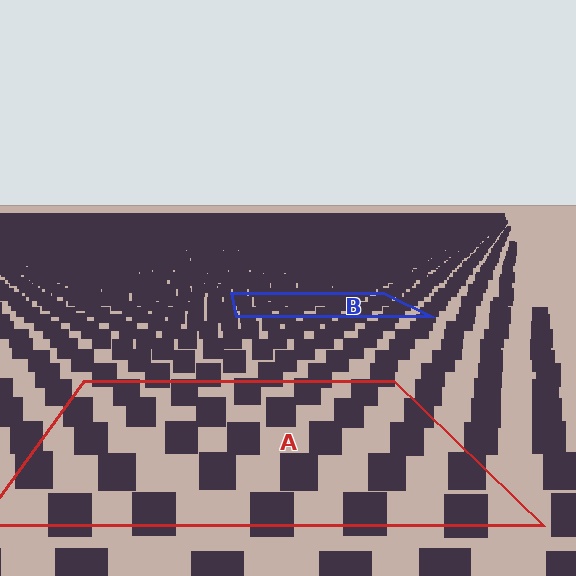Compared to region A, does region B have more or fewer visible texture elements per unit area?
Region B has more texture elements per unit area — they are packed more densely because it is farther away.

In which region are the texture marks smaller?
The texture marks are smaller in region B, because it is farther away.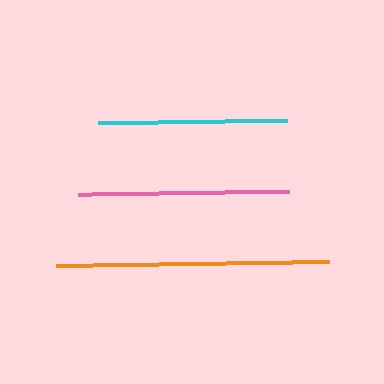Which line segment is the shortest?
The cyan line is the shortest at approximately 189 pixels.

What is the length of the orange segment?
The orange segment is approximately 273 pixels long.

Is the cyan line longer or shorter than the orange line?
The orange line is longer than the cyan line.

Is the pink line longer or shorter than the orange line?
The orange line is longer than the pink line.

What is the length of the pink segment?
The pink segment is approximately 210 pixels long.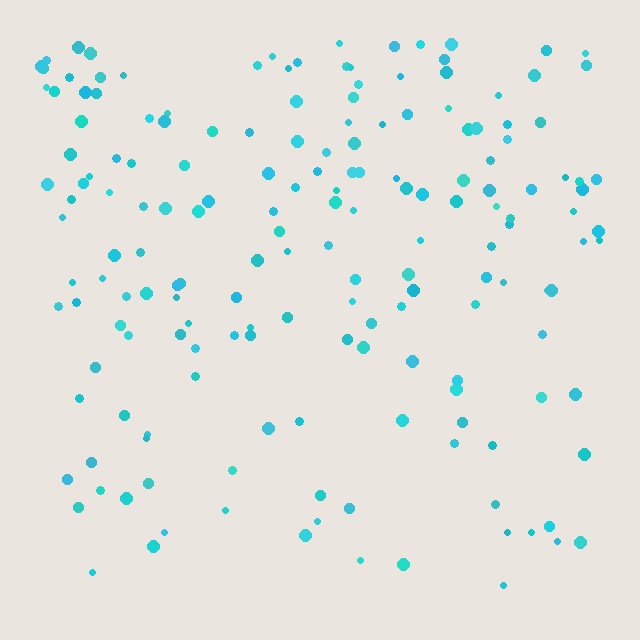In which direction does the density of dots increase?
From bottom to top, with the top side densest.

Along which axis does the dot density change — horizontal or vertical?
Vertical.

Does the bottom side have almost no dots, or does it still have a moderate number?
Still a moderate number, just noticeably fewer than the top.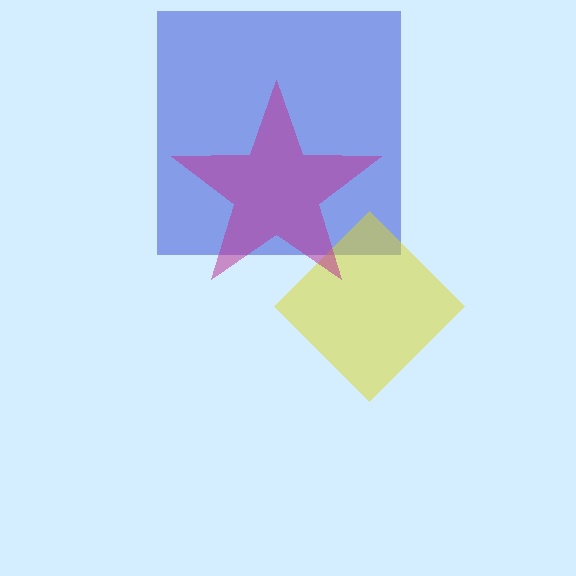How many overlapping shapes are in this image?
There are 3 overlapping shapes in the image.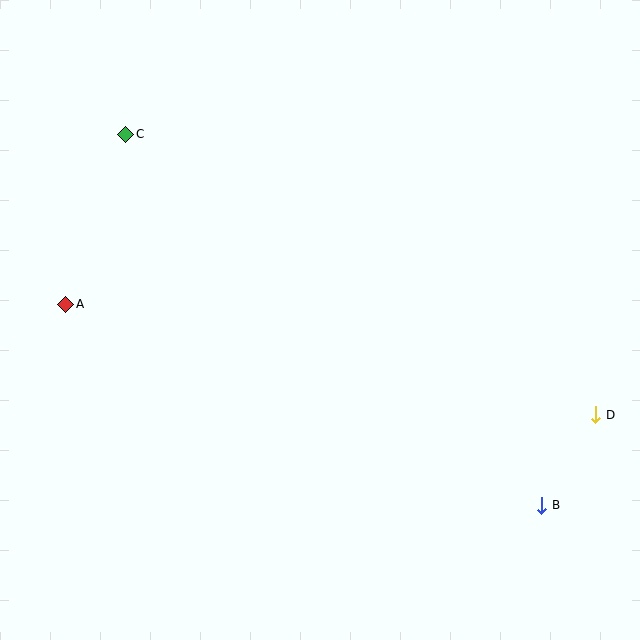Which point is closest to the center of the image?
Point A at (66, 304) is closest to the center.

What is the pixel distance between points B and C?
The distance between B and C is 558 pixels.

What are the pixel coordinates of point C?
Point C is at (126, 134).